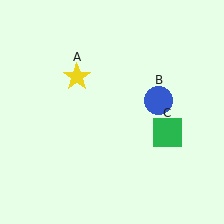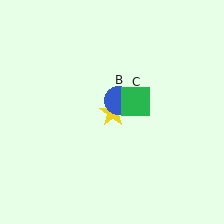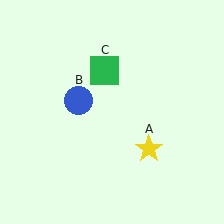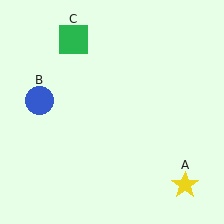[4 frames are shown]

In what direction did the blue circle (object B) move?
The blue circle (object B) moved left.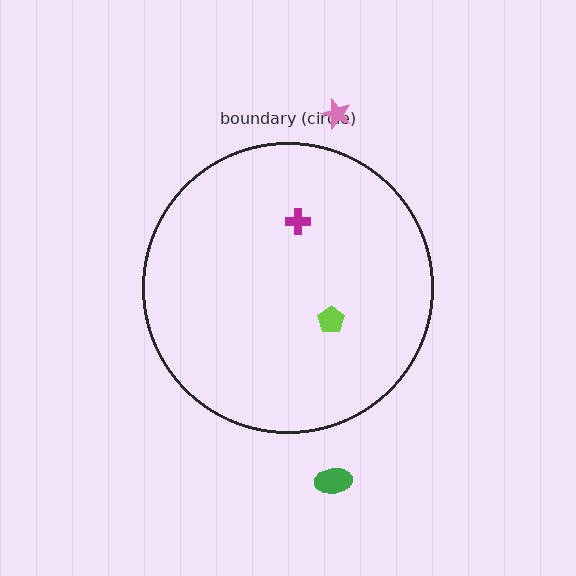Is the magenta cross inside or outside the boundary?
Inside.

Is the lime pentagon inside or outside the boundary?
Inside.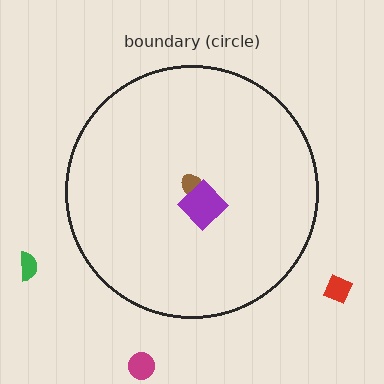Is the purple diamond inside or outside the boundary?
Inside.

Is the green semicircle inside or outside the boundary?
Outside.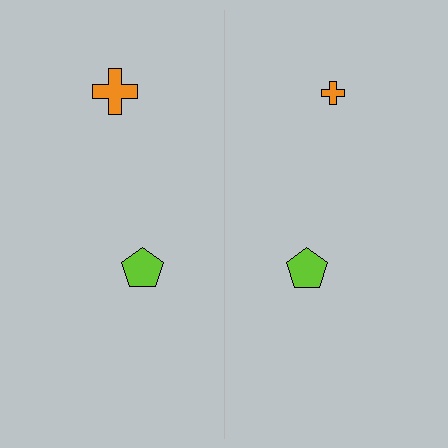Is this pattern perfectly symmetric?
No, the pattern is not perfectly symmetric. The orange cross on the right side has a different size than its mirror counterpart.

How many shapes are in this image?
There are 4 shapes in this image.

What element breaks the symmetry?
The orange cross on the right side has a different size than its mirror counterpart.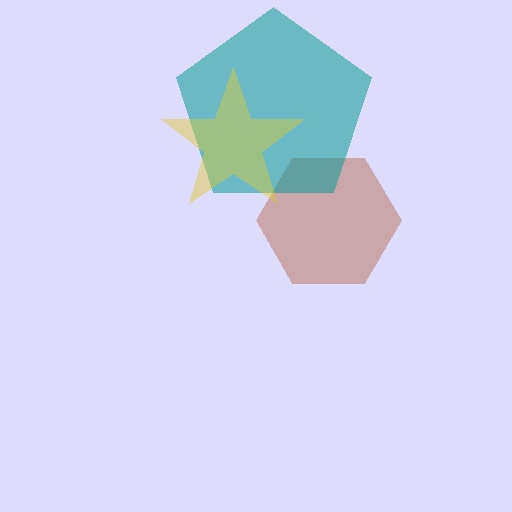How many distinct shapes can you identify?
There are 3 distinct shapes: a brown hexagon, a teal pentagon, a yellow star.